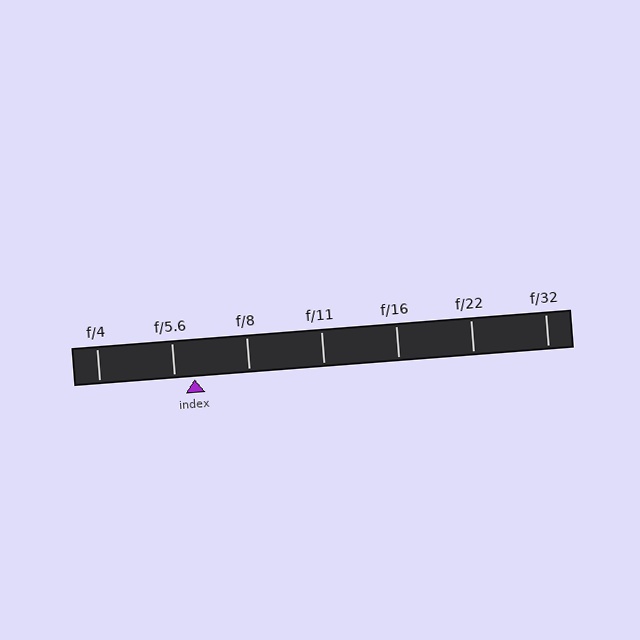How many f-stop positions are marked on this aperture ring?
There are 7 f-stop positions marked.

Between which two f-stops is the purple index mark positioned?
The index mark is between f/5.6 and f/8.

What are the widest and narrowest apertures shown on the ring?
The widest aperture shown is f/4 and the narrowest is f/32.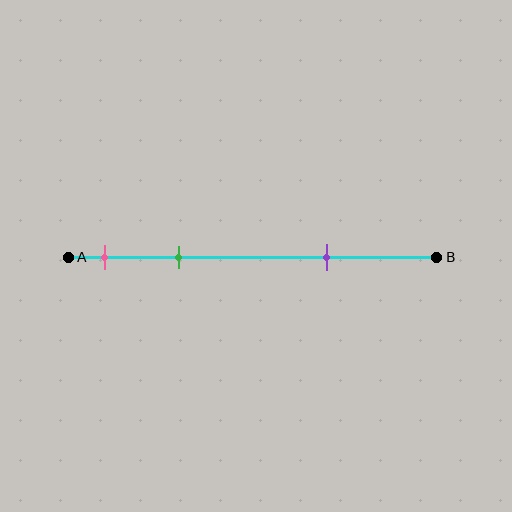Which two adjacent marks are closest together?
The pink and green marks are the closest adjacent pair.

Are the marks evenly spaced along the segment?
No, the marks are not evenly spaced.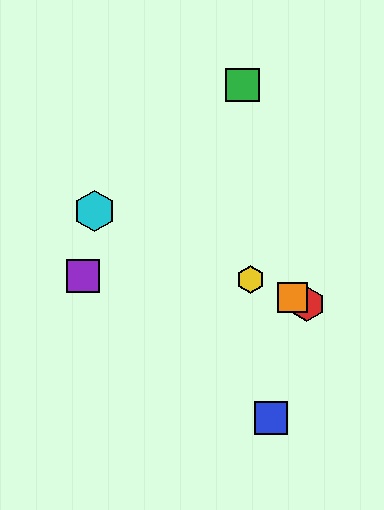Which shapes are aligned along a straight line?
The red hexagon, the yellow hexagon, the orange square, the cyan hexagon are aligned along a straight line.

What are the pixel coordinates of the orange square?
The orange square is at (292, 298).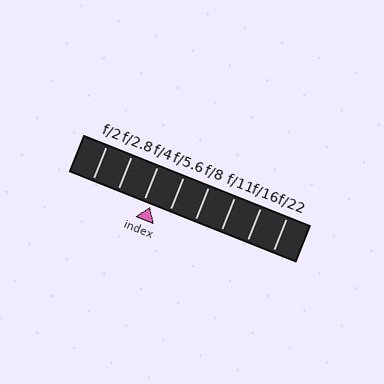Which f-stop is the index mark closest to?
The index mark is closest to f/4.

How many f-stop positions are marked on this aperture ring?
There are 8 f-stop positions marked.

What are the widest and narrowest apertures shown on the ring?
The widest aperture shown is f/2 and the narrowest is f/22.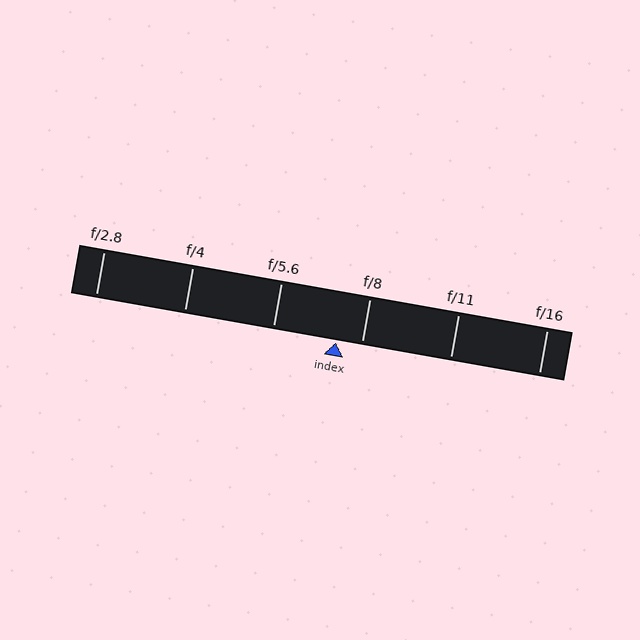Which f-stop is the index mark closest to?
The index mark is closest to f/8.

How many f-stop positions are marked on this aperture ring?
There are 6 f-stop positions marked.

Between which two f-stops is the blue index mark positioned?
The index mark is between f/5.6 and f/8.